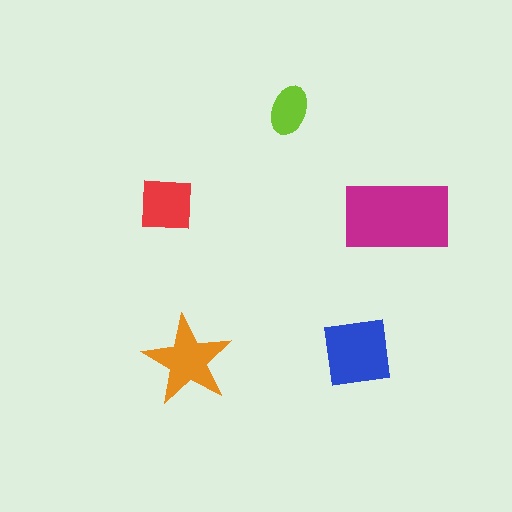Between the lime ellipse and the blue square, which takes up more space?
The blue square.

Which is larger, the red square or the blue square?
The blue square.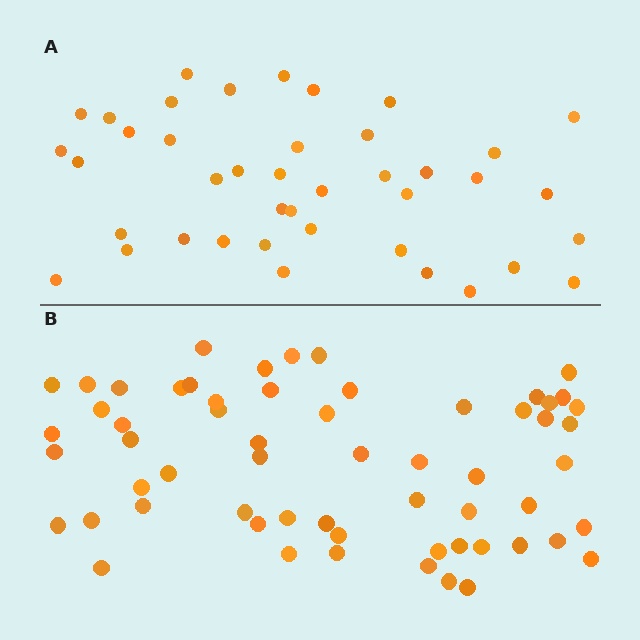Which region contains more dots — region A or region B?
Region B (the bottom region) has more dots.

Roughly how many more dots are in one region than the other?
Region B has approximately 20 more dots than region A.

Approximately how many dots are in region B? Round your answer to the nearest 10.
About 60 dots.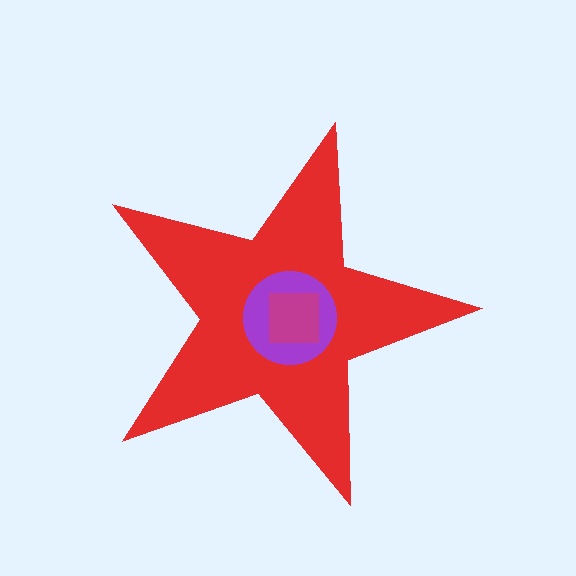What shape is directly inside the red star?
The purple circle.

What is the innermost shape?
The magenta square.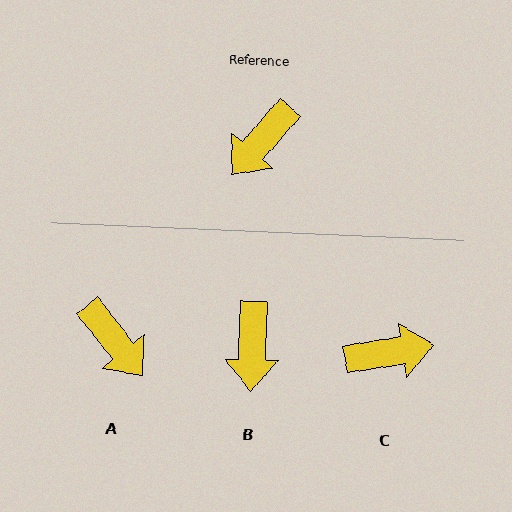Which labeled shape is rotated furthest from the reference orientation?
C, about 140 degrees away.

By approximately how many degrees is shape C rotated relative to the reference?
Approximately 140 degrees counter-clockwise.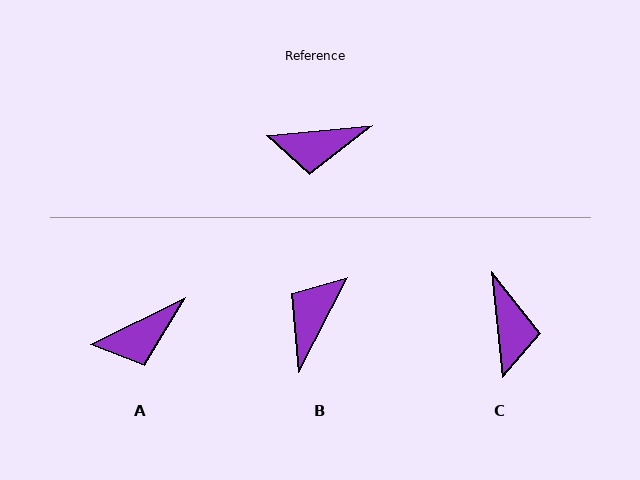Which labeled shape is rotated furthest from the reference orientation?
B, about 123 degrees away.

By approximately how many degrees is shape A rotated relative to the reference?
Approximately 21 degrees counter-clockwise.